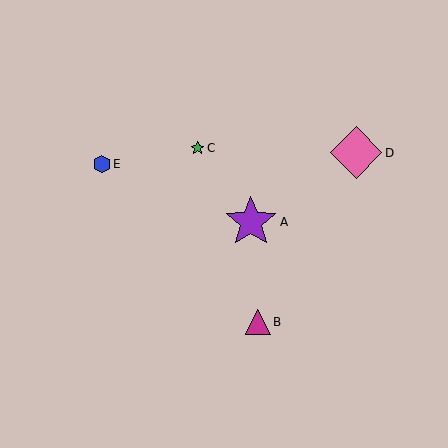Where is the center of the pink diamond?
The center of the pink diamond is at (356, 153).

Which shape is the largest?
The pink diamond (labeled D) is the largest.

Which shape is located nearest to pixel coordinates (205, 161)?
The green star (labeled C) at (198, 148) is nearest to that location.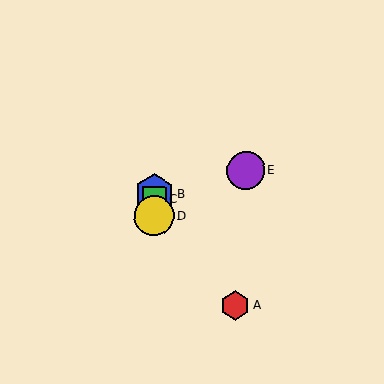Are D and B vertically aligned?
Yes, both are at x≈154.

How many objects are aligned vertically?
3 objects (B, C, D) are aligned vertically.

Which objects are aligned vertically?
Objects B, C, D are aligned vertically.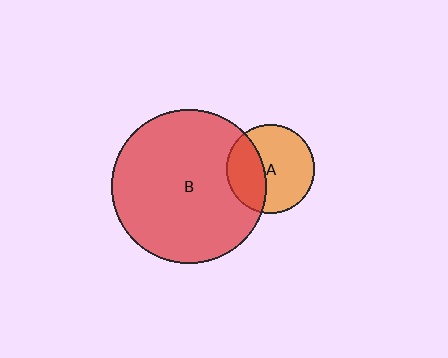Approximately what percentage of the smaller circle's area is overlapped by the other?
Approximately 35%.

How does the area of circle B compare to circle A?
Approximately 3.0 times.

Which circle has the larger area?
Circle B (red).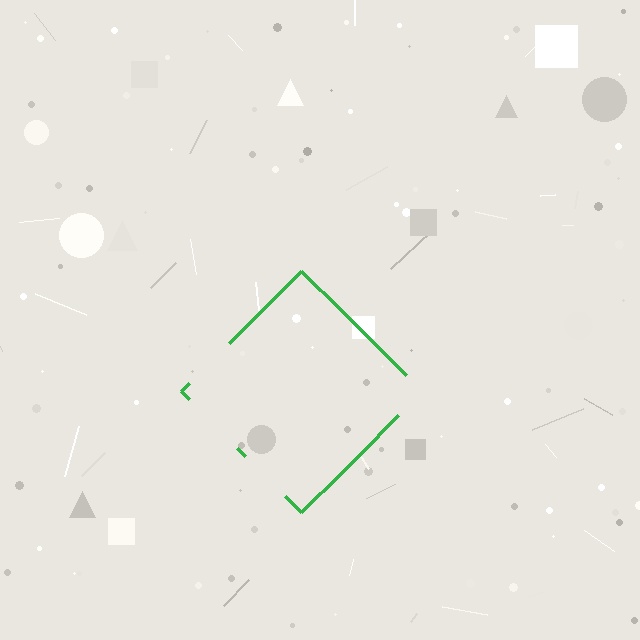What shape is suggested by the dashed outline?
The dashed outline suggests a diamond.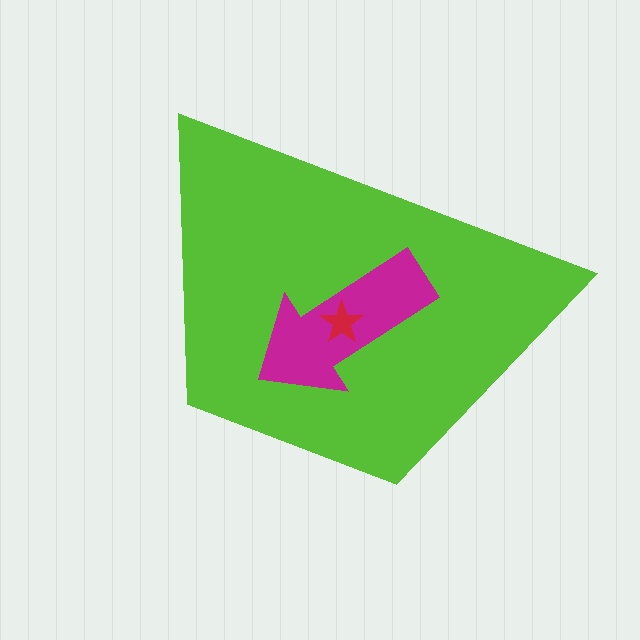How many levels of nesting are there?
3.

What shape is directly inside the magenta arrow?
The red star.